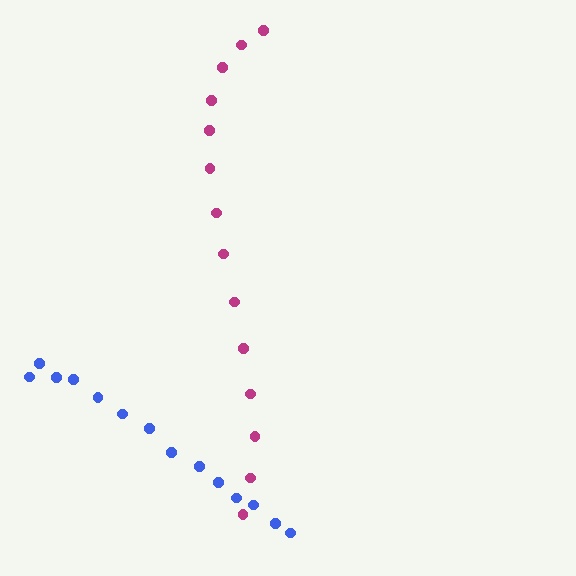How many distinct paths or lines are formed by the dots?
There are 2 distinct paths.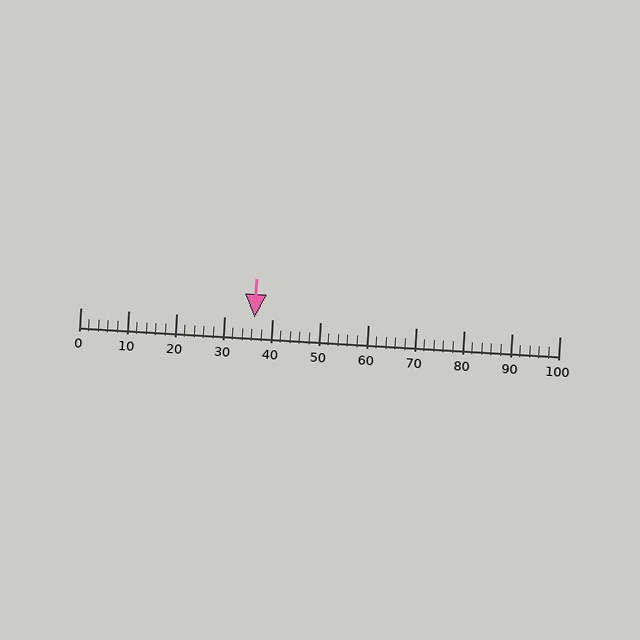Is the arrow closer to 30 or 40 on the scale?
The arrow is closer to 40.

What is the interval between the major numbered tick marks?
The major tick marks are spaced 10 units apart.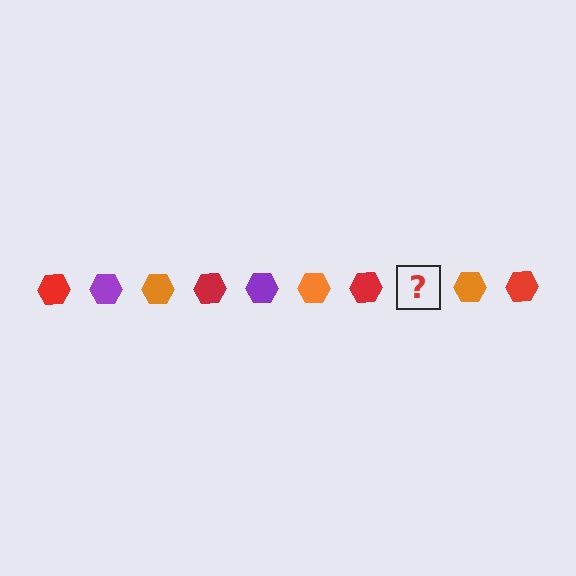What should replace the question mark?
The question mark should be replaced with a purple hexagon.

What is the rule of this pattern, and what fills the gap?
The rule is that the pattern cycles through red, purple, orange hexagons. The gap should be filled with a purple hexagon.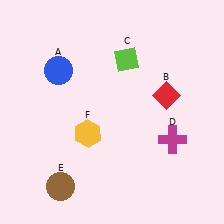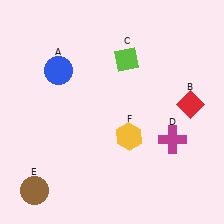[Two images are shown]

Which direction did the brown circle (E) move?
The brown circle (E) moved left.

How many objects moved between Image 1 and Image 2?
3 objects moved between the two images.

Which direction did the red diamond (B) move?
The red diamond (B) moved right.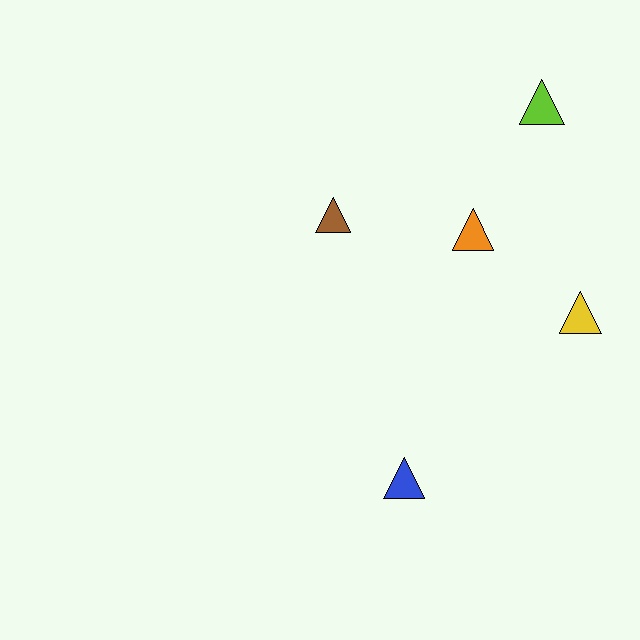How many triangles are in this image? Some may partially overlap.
There are 5 triangles.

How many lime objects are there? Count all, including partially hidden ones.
There is 1 lime object.